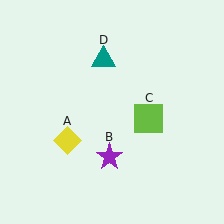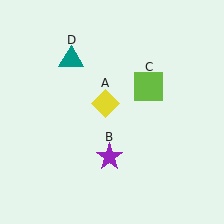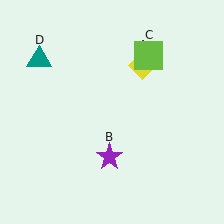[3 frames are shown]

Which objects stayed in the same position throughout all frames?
Purple star (object B) remained stationary.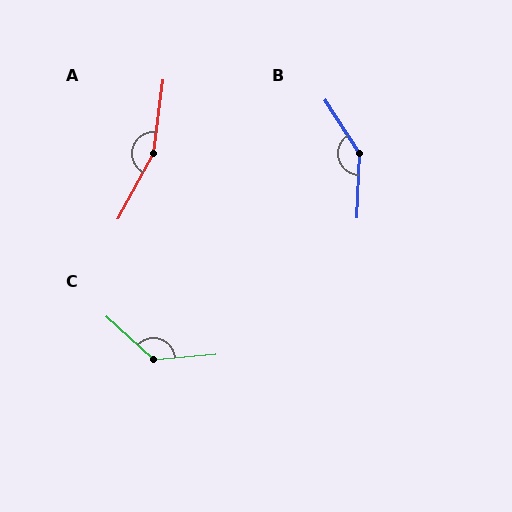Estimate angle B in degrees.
Approximately 145 degrees.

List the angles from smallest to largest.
C (133°), B (145°), A (159°).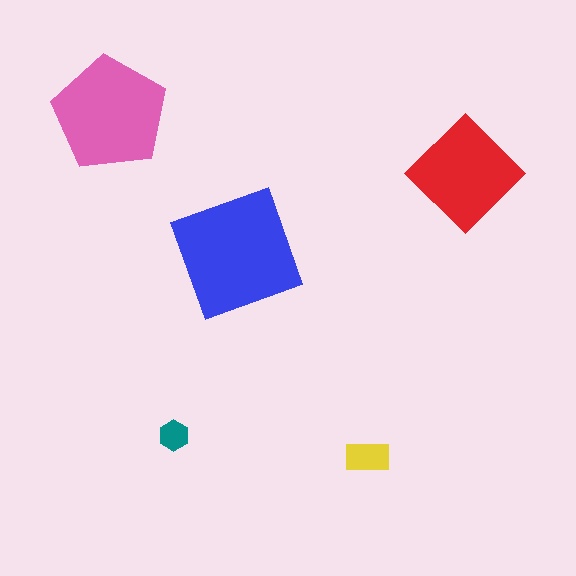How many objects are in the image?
There are 5 objects in the image.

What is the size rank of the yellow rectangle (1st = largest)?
4th.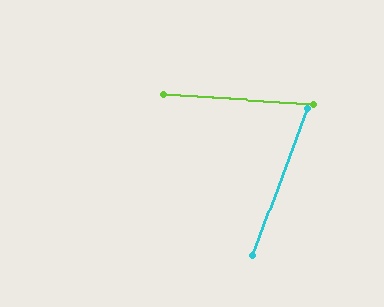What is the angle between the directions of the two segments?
Approximately 73 degrees.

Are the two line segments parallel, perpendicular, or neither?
Neither parallel nor perpendicular — they differ by about 73°.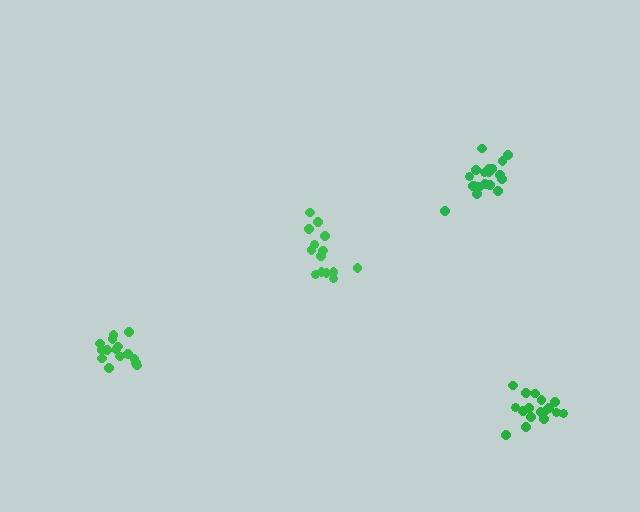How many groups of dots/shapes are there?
There are 4 groups.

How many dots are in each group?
Group 1: 20 dots, Group 2: 14 dots, Group 3: 15 dots, Group 4: 17 dots (66 total).